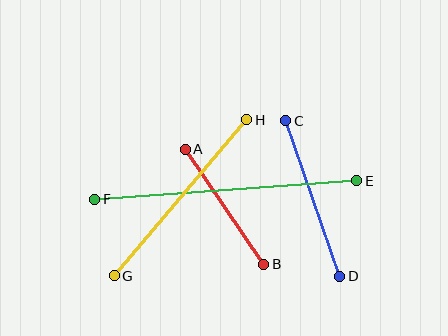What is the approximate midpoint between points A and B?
The midpoint is at approximately (225, 207) pixels.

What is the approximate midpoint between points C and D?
The midpoint is at approximately (313, 198) pixels.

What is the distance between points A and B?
The distance is approximately 139 pixels.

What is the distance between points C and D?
The distance is approximately 165 pixels.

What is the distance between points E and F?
The distance is approximately 263 pixels.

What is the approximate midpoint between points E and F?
The midpoint is at approximately (226, 190) pixels.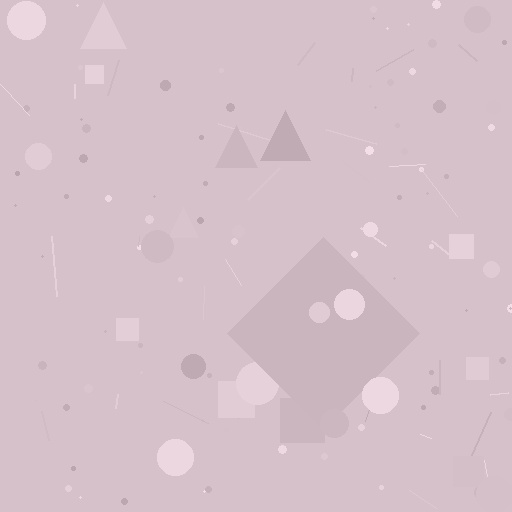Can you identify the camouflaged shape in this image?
The camouflaged shape is a diamond.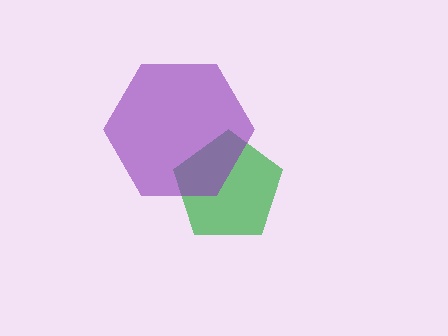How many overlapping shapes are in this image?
There are 2 overlapping shapes in the image.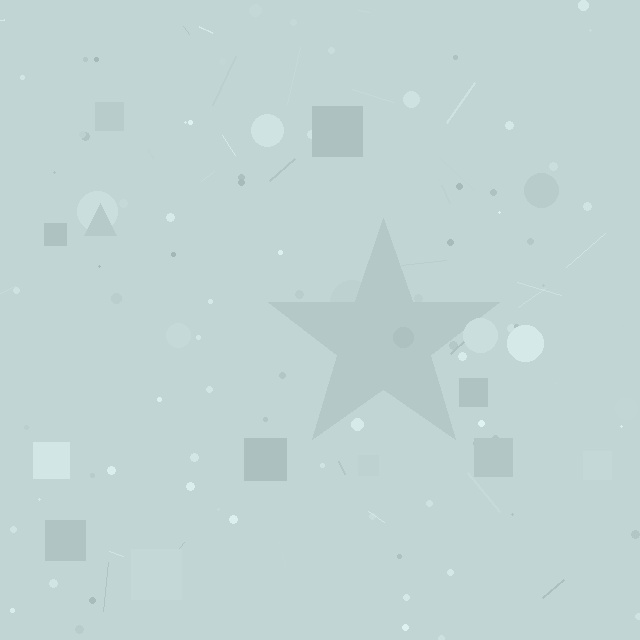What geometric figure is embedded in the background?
A star is embedded in the background.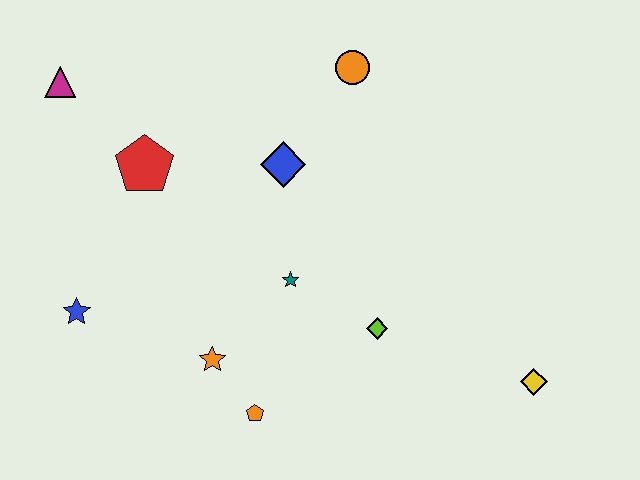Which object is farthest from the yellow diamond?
The magenta triangle is farthest from the yellow diamond.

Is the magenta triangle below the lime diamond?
No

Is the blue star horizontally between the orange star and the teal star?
No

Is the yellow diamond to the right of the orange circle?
Yes